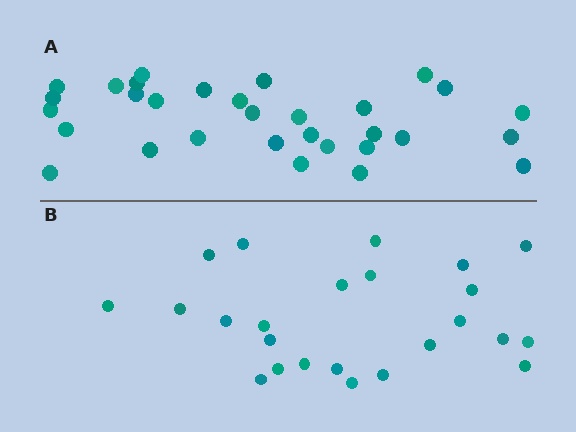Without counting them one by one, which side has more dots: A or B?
Region A (the top region) has more dots.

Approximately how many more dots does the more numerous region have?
Region A has roughly 8 or so more dots than region B.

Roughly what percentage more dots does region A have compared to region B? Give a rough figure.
About 30% more.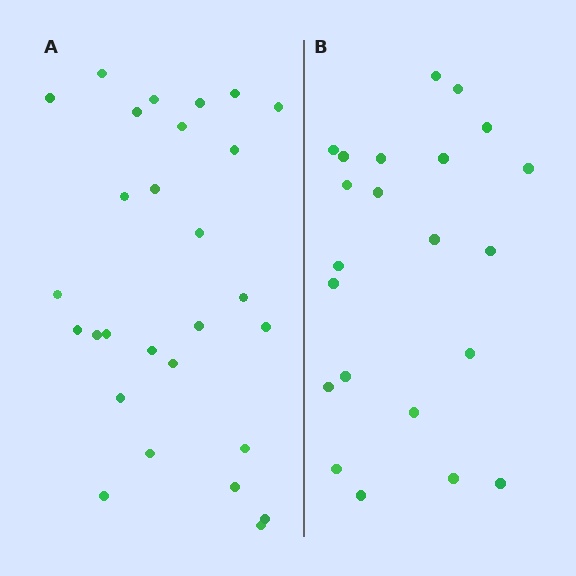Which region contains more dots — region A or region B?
Region A (the left region) has more dots.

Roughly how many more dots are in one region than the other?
Region A has about 6 more dots than region B.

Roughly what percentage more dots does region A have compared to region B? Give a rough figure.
About 25% more.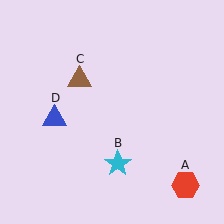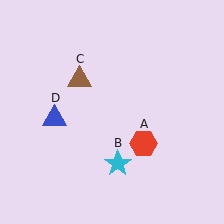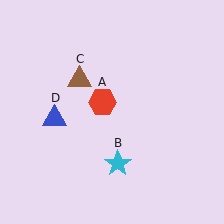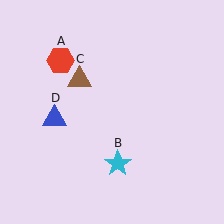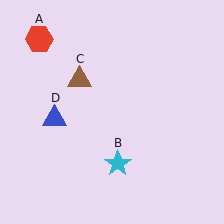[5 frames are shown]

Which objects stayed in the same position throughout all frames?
Cyan star (object B) and brown triangle (object C) and blue triangle (object D) remained stationary.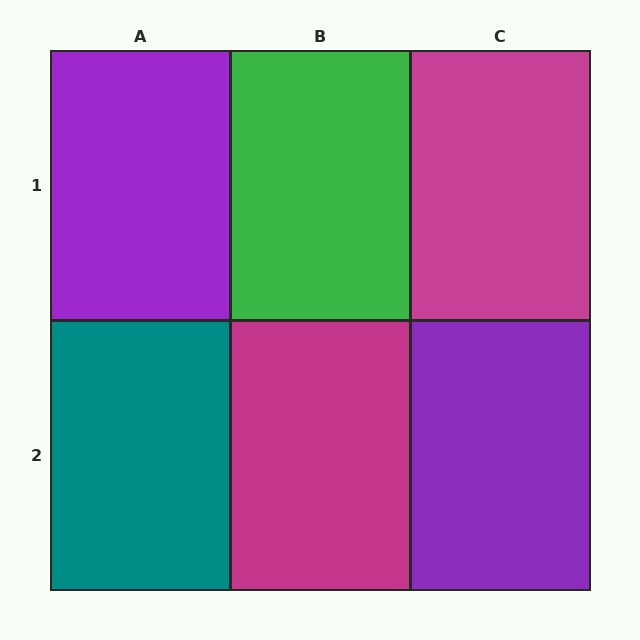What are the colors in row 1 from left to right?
Purple, green, magenta.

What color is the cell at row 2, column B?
Magenta.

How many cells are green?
1 cell is green.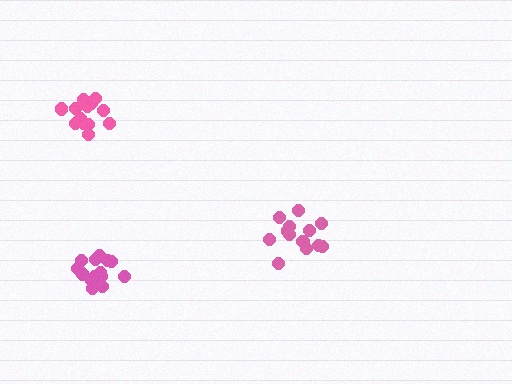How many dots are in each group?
Group 1: 13 dots, Group 2: 14 dots, Group 3: 14 dots (41 total).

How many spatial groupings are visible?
There are 3 spatial groupings.